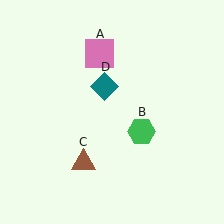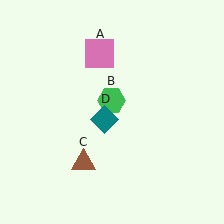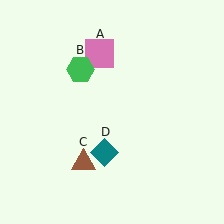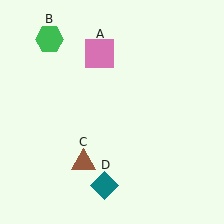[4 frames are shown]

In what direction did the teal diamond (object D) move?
The teal diamond (object D) moved down.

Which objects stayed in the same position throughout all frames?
Pink square (object A) and brown triangle (object C) remained stationary.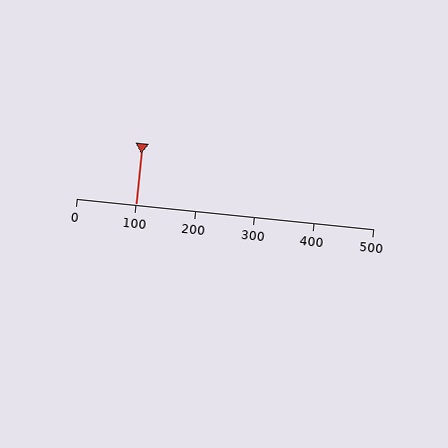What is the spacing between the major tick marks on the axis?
The major ticks are spaced 100 apart.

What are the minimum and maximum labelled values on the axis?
The axis runs from 0 to 500.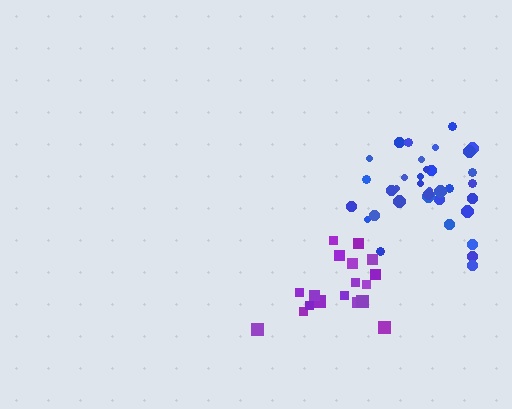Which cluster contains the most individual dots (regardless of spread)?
Blue (35).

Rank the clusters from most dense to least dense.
purple, blue.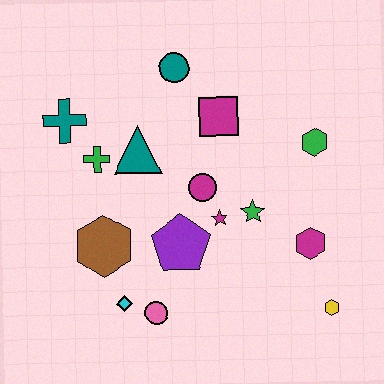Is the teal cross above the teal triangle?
Yes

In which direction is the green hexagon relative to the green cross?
The green hexagon is to the right of the green cross.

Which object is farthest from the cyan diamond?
The green hexagon is farthest from the cyan diamond.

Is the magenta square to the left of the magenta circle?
No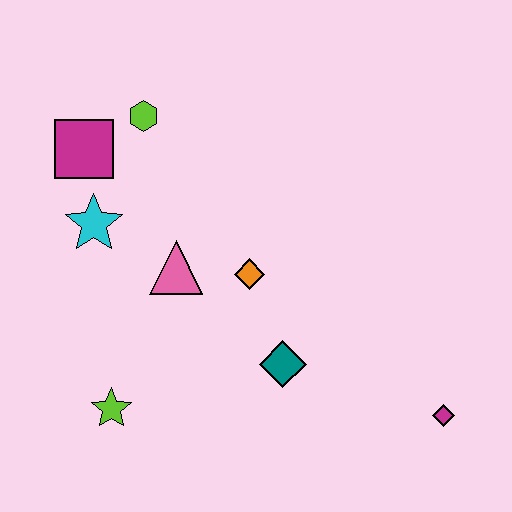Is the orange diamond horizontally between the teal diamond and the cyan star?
Yes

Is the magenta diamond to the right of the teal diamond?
Yes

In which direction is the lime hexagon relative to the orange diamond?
The lime hexagon is above the orange diamond.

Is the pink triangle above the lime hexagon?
No